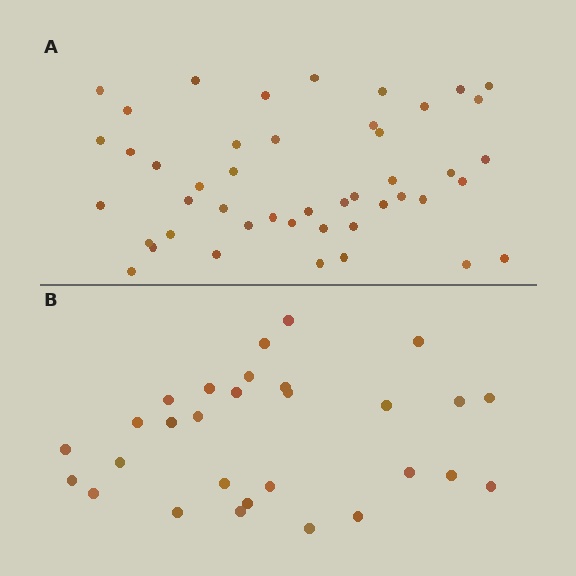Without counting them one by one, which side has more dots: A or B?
Region A (the top region) has more dots.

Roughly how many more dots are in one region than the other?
Region A has approximately 15 more dots than region B.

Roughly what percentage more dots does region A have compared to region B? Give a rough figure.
About 60% more.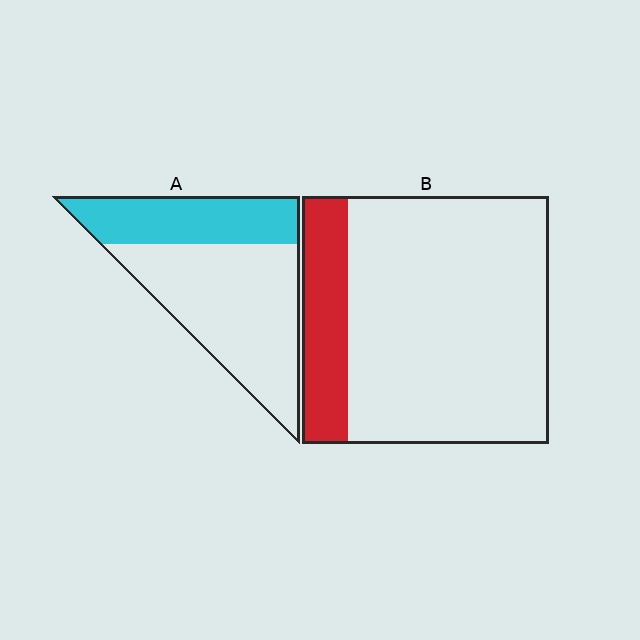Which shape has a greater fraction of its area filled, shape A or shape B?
Shape A.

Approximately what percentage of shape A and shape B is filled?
A is approximately 35% and B is approximately 20%.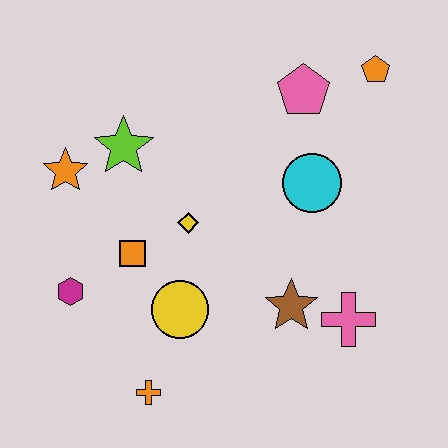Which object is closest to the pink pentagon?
The orange pentagon is closest to the pink pentagon.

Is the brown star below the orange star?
Yes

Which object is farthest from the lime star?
The pink cross is farthest from the lime star.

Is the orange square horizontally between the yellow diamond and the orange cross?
No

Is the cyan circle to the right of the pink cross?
No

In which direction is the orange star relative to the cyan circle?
The orange star is to the left of the cyan circle.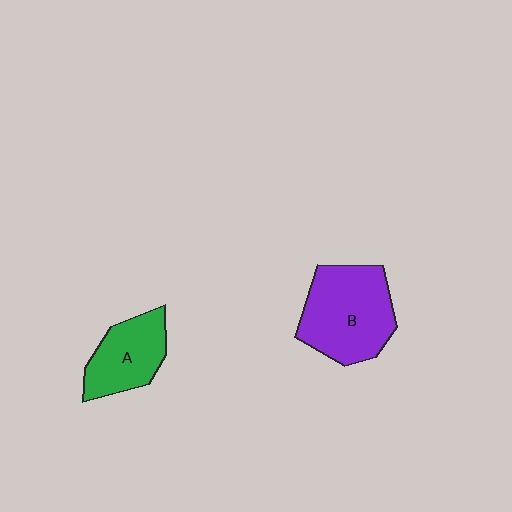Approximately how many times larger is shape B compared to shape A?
Approximately 1.5 times.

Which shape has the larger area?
Shape B (purple).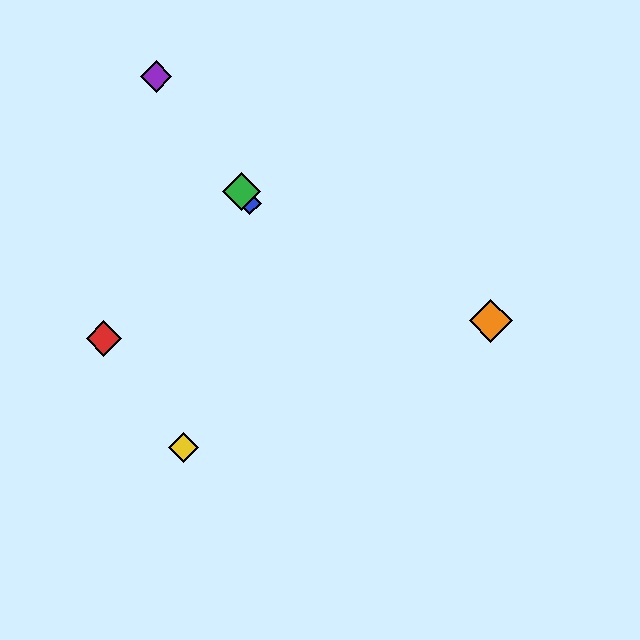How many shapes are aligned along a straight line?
3 shapes (the blue diamond, the green diamond, the purple diamond) are aligned along a straight line.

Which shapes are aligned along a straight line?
The blue diamond, the green diamond, the purple diamond are aligned along a straight line.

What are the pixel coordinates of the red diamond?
The red diamond is at (104, 338).